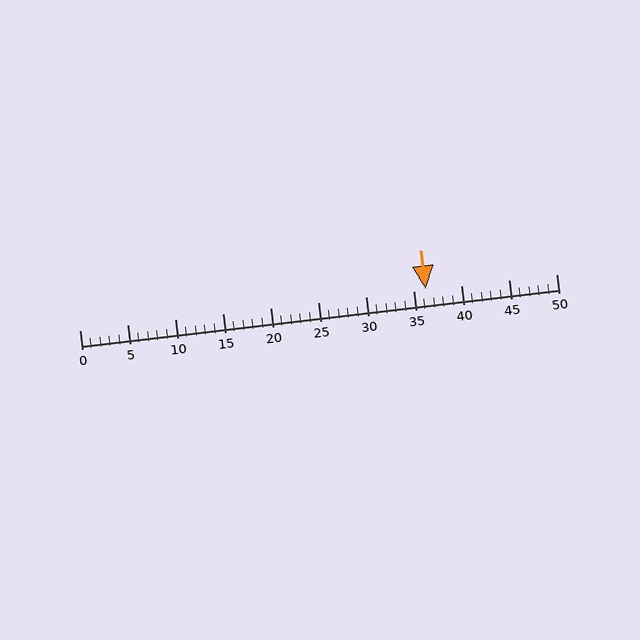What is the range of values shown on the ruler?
The ruler shows values from 0 to 50.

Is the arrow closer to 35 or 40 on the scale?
The arrow is closer to 35.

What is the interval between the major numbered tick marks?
The major tick marks are spaced 5 units apart.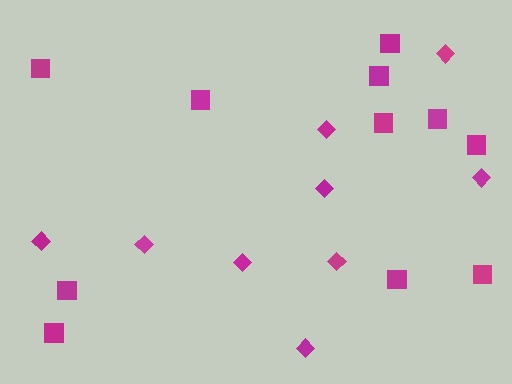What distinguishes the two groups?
There are 2 groups: one group of diamonds (9) and one group of squares (11).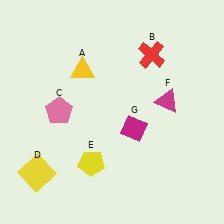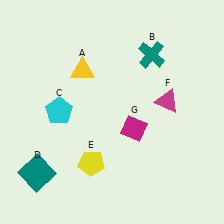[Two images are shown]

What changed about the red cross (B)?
In Image 1, B is red. In Image 2, it changed to teal.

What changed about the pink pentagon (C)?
In Image 1, C is pink. In Image 2, it changed to cyan.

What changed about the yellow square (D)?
In Image 1, D is yellow. In Image 2, it changed to teal.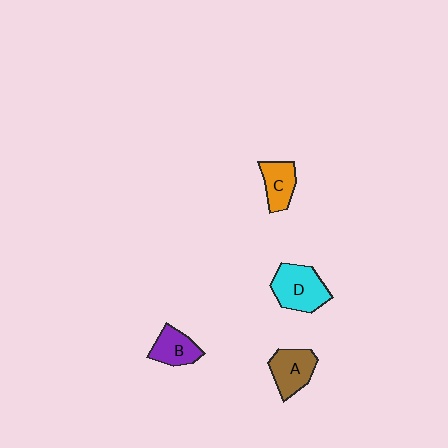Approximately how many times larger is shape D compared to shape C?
Approximately 1.5 times.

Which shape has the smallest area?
Shape C (orange).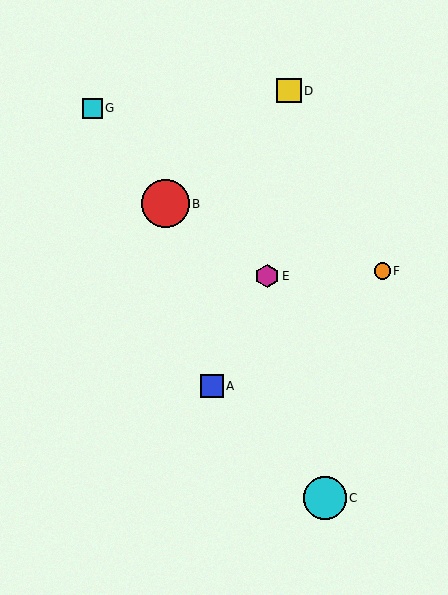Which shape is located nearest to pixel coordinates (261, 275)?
The magenta hexagon (labeled E) at (267, 276) is nearest to that location.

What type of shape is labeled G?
Shape G is a cyan square.